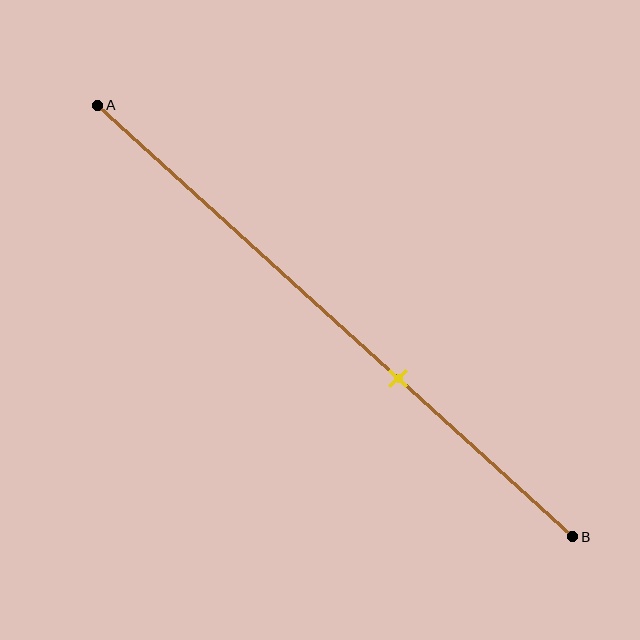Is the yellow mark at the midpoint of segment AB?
No, the mark is at about 65% from A, not at the 50% midpoint.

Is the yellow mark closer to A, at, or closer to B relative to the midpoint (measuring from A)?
The yellow mark is closer to point B than the midpoint of segment AB.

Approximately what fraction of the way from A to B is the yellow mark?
The yellow mark is approximately 65% of the way from A to B.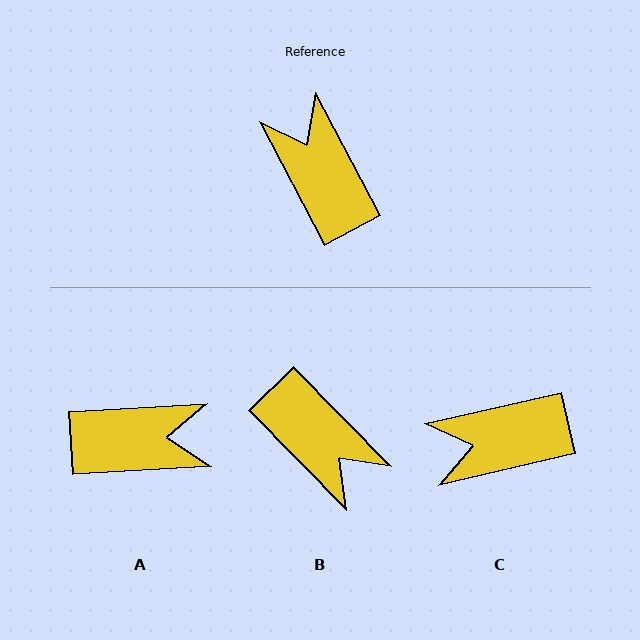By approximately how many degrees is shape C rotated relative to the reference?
Approximately 75 degrees counter-clockwise.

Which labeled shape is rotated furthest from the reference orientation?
B, about 164 degrees away.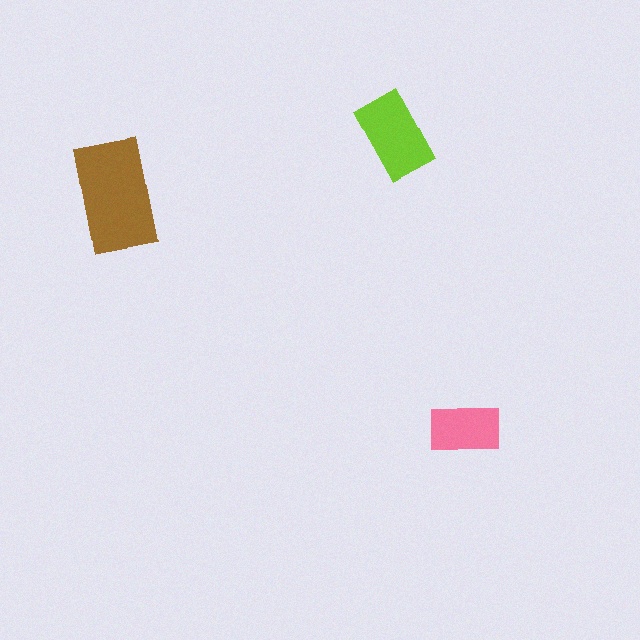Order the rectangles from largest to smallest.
the brown one, the lime one, the pink one.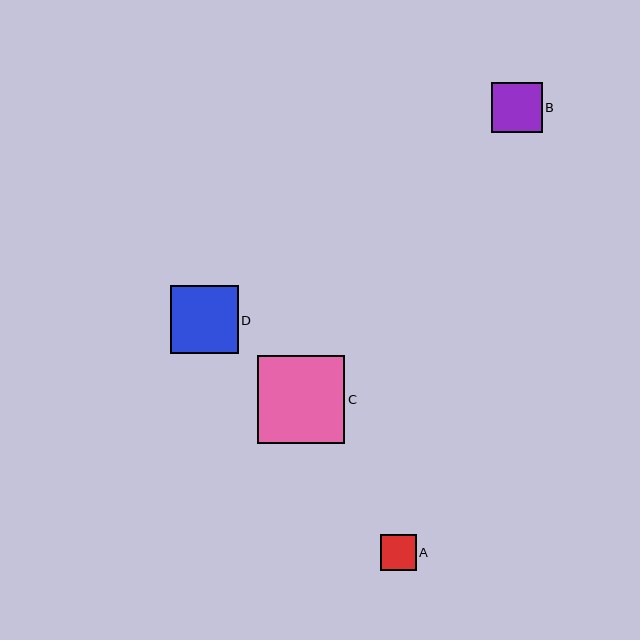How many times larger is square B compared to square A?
Square B is approximately 1.4 times the size of square A.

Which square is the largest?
Square C is the largest with a size of approximately 87 pixels.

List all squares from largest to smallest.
From largest to smallest: C, D, B, A.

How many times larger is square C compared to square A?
Square C is approximately 2.4 times the size of square A.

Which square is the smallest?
Square A is the smallest with a size of approximately 36 pixels.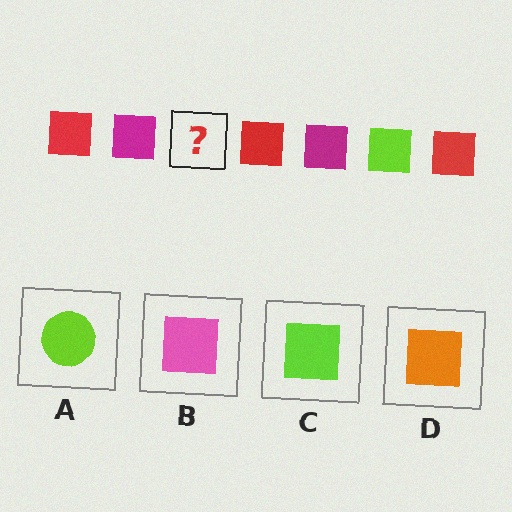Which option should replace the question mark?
Option C.